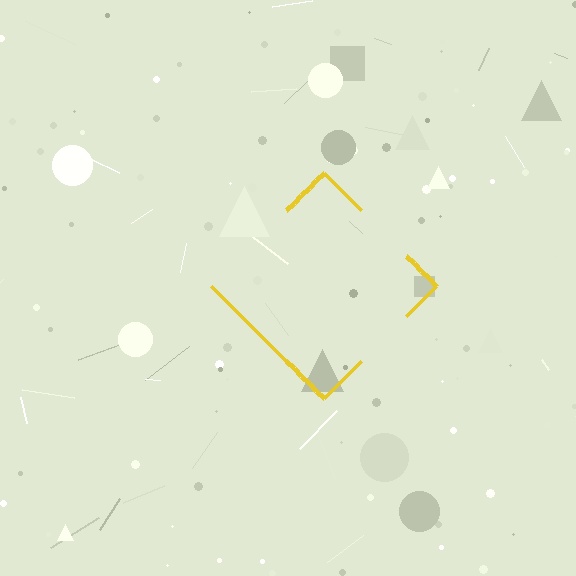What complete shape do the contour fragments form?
The contour fragments form a diamond.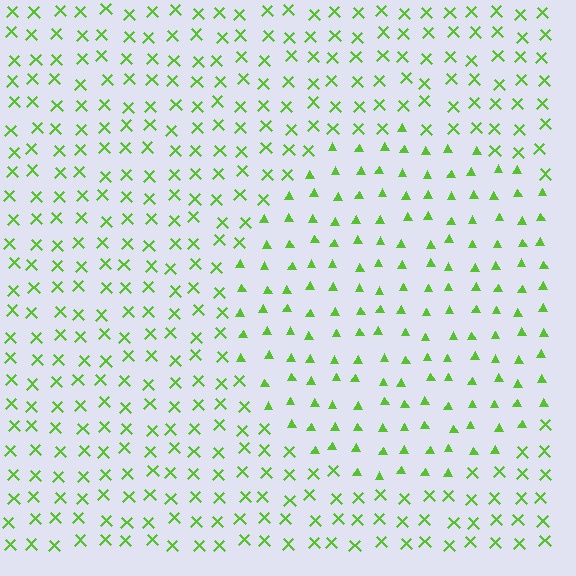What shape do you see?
I see a circle.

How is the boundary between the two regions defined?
The boundary is defined by a change in element shape: triangles inside vs. X marks outside. All elements share the same color and spacing.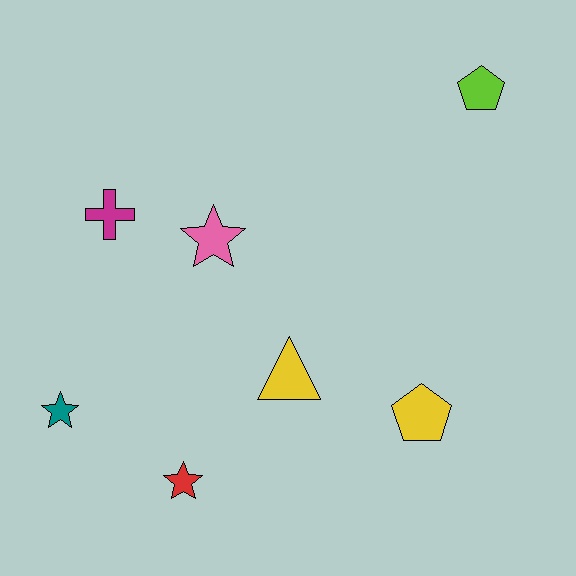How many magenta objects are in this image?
There is 1 magenta object.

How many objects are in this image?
There are 7 objects.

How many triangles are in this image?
There is 1 triangle.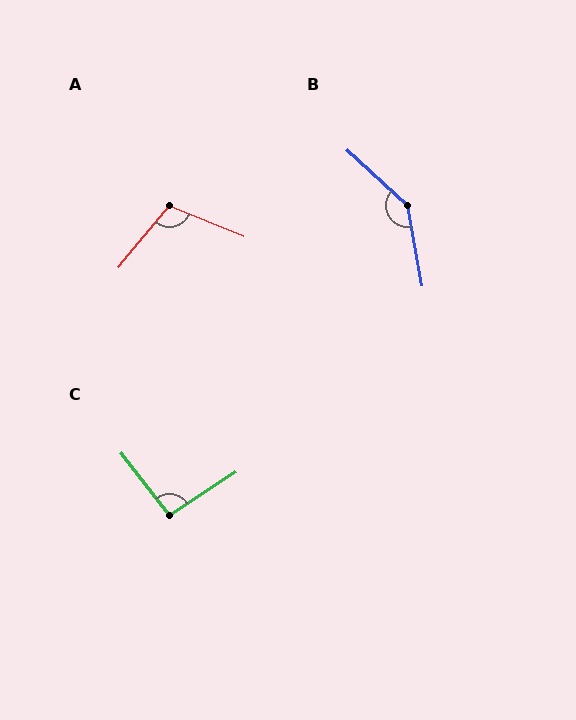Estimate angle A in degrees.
Approximately 107 degrees.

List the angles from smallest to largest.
C (95°), A (107°), B (142°).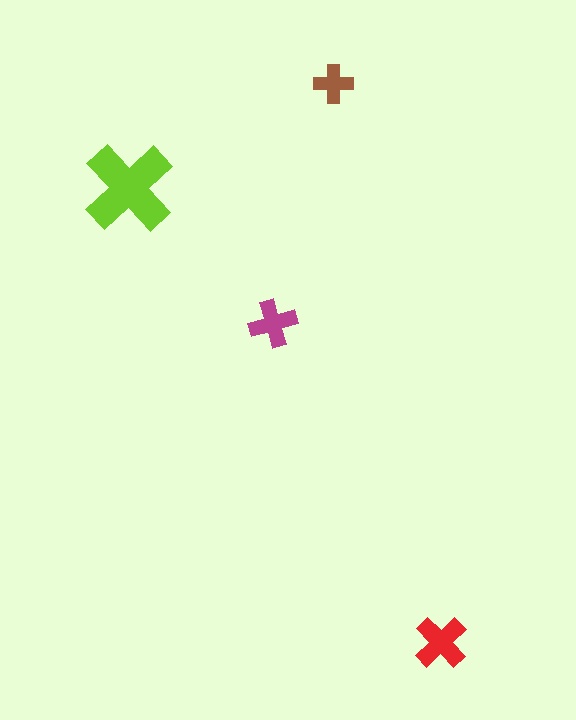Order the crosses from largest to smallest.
the lime one, the red one, the magenta one, the brown one.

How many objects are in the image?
There are 4 objects in the image.